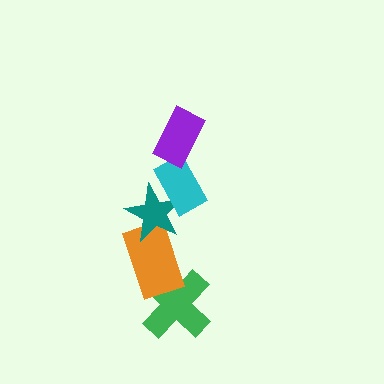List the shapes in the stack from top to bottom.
From top to bottom: the purple rectangle, the cyan rectangle, the teal star, the orange rectangle, the green cross.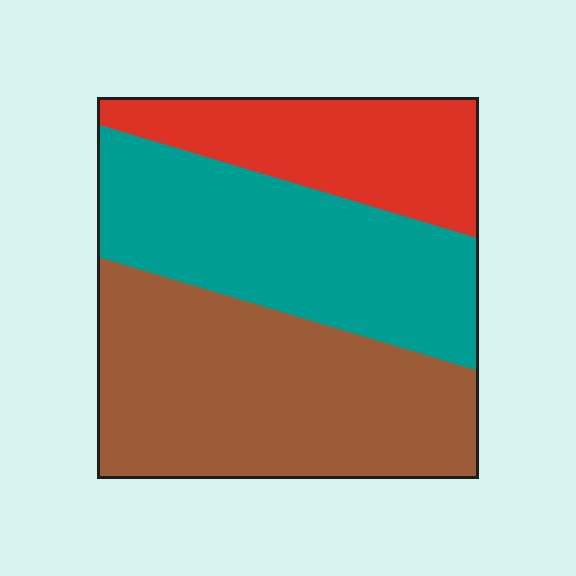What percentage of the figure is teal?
Teal takes up about one third (1/3) of the figure.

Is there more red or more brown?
Brown.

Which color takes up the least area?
Red, at roughly 20%.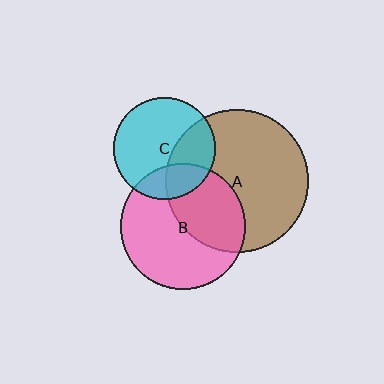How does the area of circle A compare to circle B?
Approximately 1.3 times.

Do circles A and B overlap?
Yes.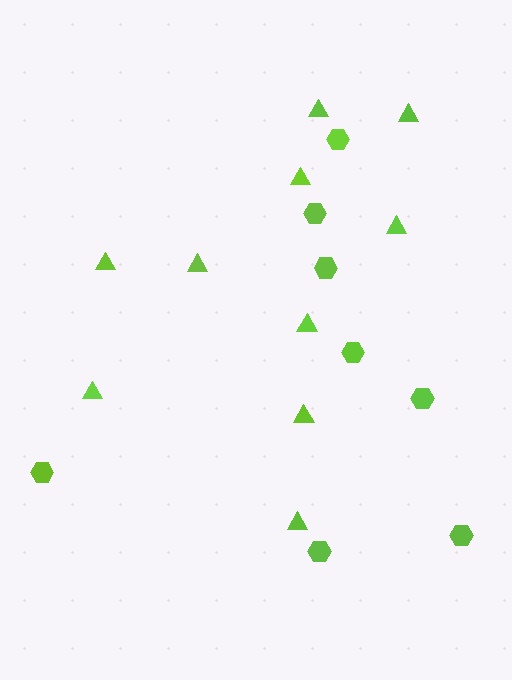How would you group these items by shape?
There are 2 groups: one group of triangles (10) and one group of hexagons (8).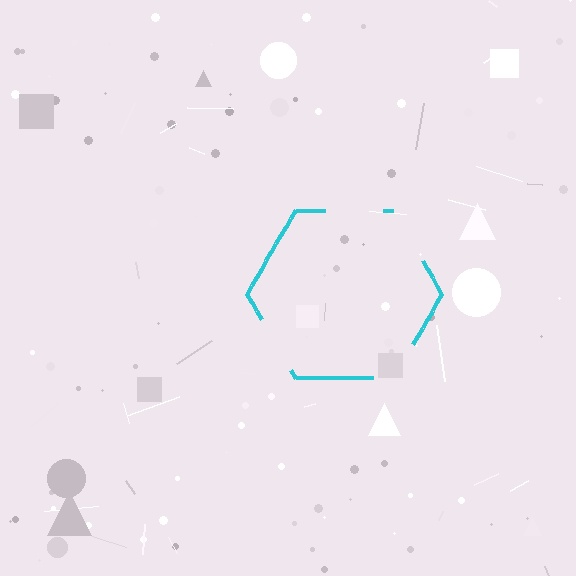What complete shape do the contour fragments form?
The contour fragments form a hexagon.